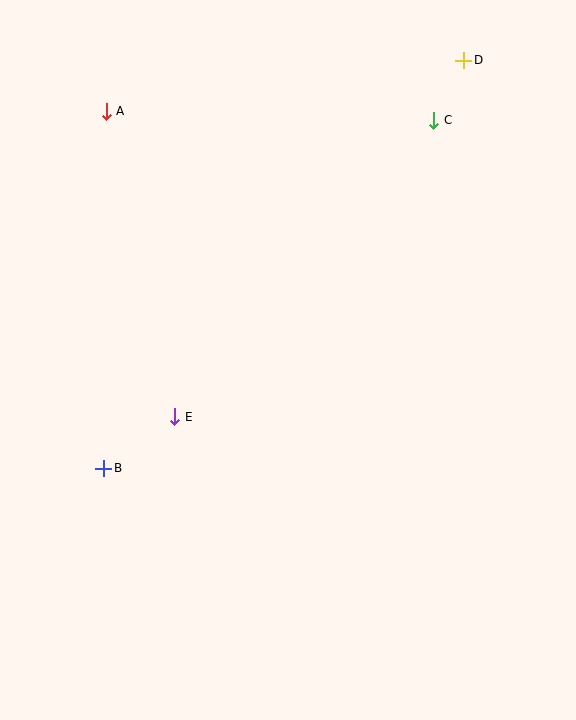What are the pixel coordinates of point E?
Point E is at (175, 417).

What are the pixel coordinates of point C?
Point C is at (434, 120).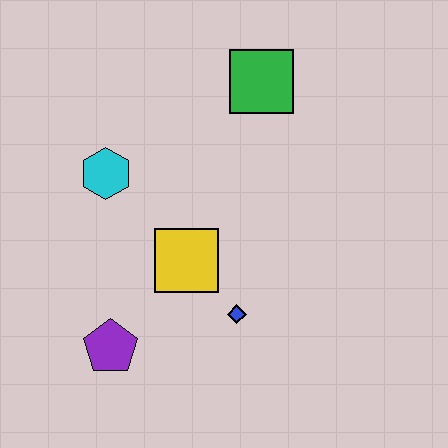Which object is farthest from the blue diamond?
The green square is farthest from the blue diamond.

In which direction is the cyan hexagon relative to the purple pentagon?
The cyan hexagon is above the purple pentagon.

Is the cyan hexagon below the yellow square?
No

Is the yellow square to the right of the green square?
No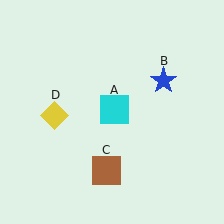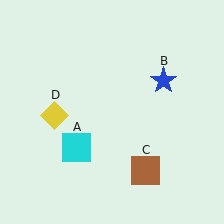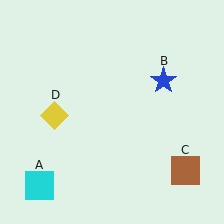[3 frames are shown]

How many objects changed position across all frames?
2 objects changed position: cyan square (object A), brown square (object C).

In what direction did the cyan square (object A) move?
The cyan square (object A) moved down and to the left.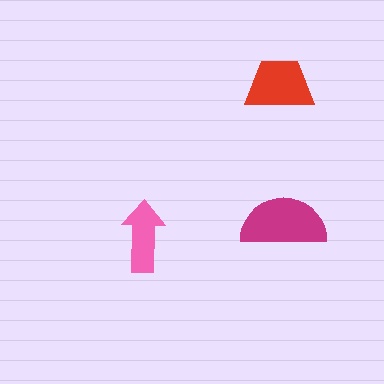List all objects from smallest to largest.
The pink arrow, the red trapezoid, the magenta semicircle.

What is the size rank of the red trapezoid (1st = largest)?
2nd.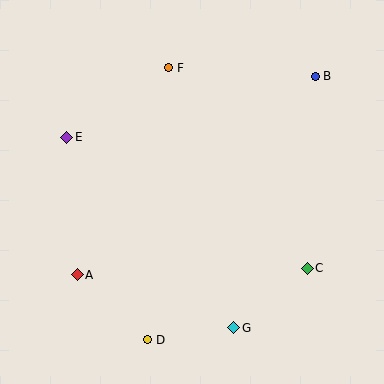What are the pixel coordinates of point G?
Point G is at (234, 328).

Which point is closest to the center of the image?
Point F at (169, 68) is closest to the center.